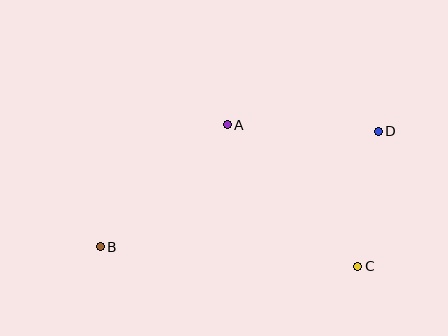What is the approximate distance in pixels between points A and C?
The distance between A and C is approximately 193 pixels.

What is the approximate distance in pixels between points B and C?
The distance between B and C is approximately 258 pixels.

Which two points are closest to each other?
Points C and D are closest to each other.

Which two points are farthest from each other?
Points B and D are farthest from each other.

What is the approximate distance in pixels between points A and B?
The distance between A and B is approximately 176 pixels.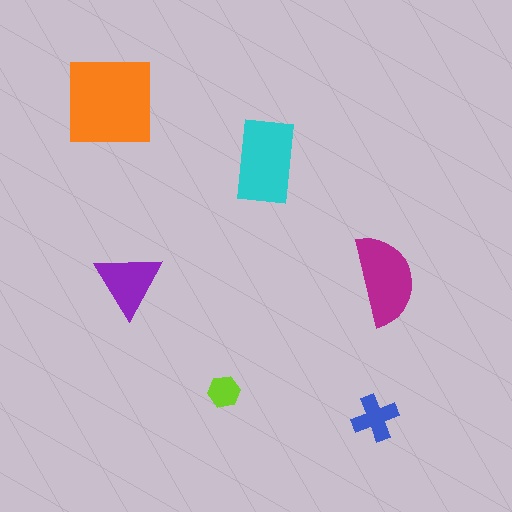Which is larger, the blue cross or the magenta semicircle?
The magenta semicircle.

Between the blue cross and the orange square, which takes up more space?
The orange square.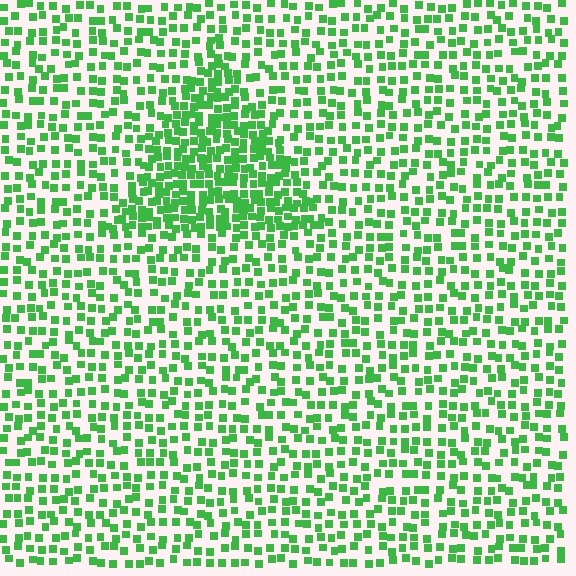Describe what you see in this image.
The image contains small green elements arranged at two different densities. A triangle-shaped region is visible where the elements are more densely packed than the surrounding area.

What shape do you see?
I see a triangle.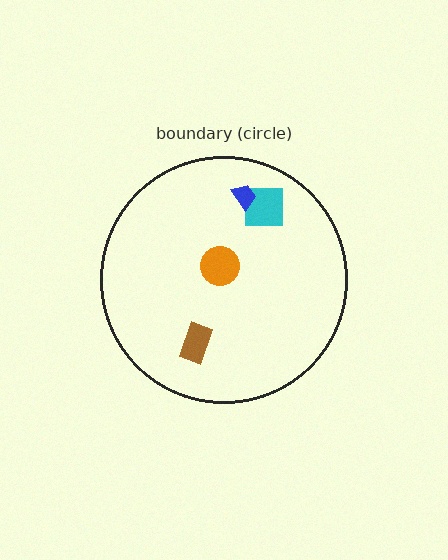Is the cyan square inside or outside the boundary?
Inside.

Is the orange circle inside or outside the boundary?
Inside.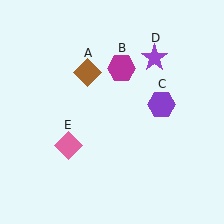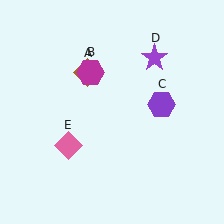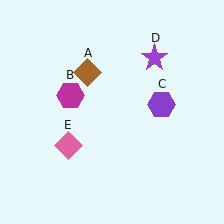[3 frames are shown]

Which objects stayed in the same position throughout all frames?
Brown diamond (object A) and purple hexagon (object C) and purple star (object D) and pink diamond (object E) remained stationary.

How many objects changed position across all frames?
1 object changed position: magenta hexagon (object B).